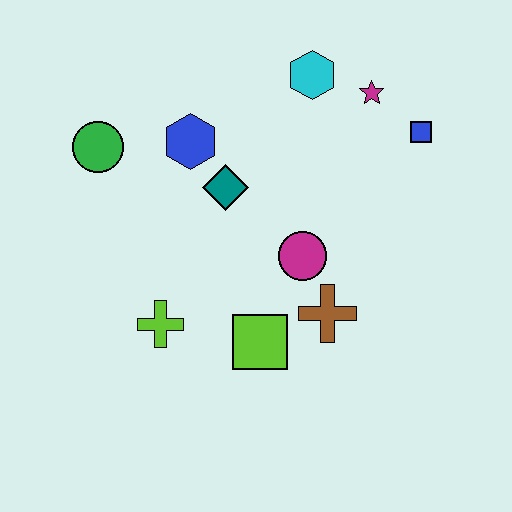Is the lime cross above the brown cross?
No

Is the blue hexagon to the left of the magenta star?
Yes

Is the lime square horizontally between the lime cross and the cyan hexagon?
Yes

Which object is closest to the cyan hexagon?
The magenta star is closest to the cyan hexagon.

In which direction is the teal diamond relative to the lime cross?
The teal diamond is above the lime cross.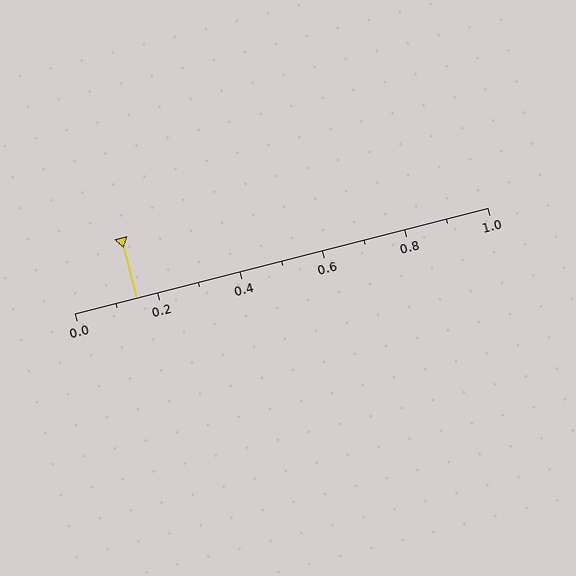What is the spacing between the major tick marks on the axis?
The major ticks are spaced 0.2 apart.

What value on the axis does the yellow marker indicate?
The marker indicates approximately 0.15.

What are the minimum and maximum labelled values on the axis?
The axis runs from 0.0 to 1.0.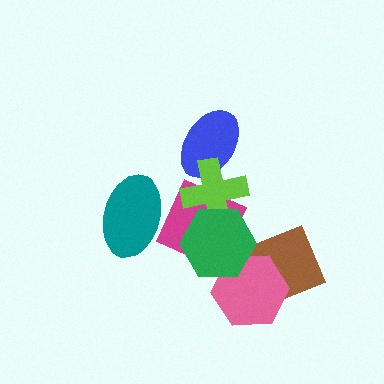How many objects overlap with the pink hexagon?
2 objects overlap with the pink hexagon.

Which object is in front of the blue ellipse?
The lime cross is in front of the blue ellipse.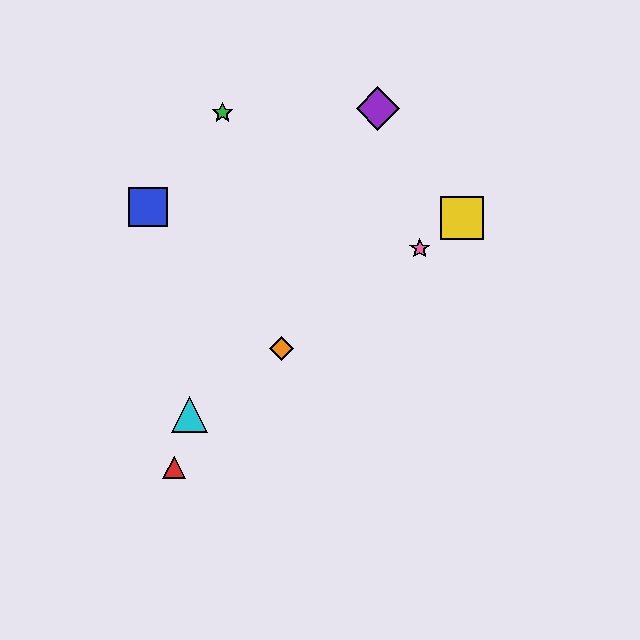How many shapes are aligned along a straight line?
4 shapes (the yellow square, the orange diamond, the cyan triangle, the pink star) are aligned along a straight line.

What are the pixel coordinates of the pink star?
The pink star is at (420, 248).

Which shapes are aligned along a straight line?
The yellow square, the orange diamond, the cyan triangle, the pink star are aligned along a straight line.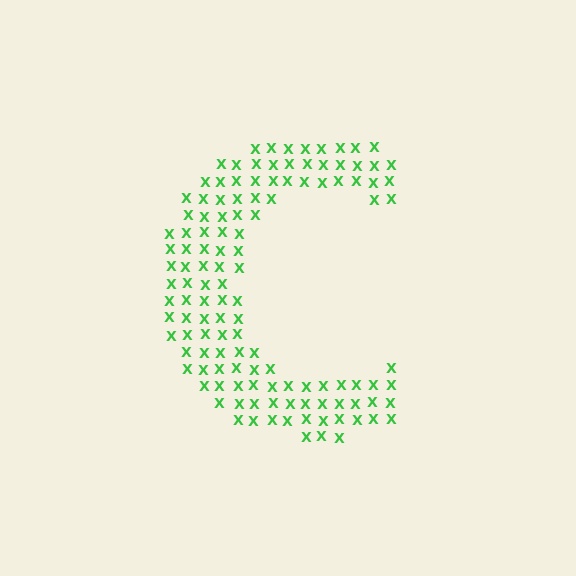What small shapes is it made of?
It is made of small letter X's.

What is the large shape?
The large shape is the letter C.